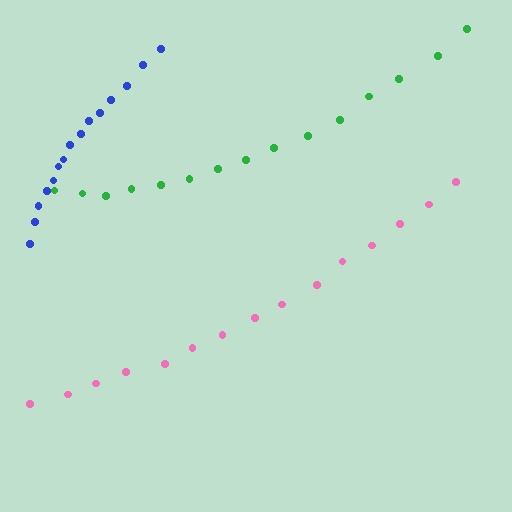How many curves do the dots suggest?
There are 3 distinct paths.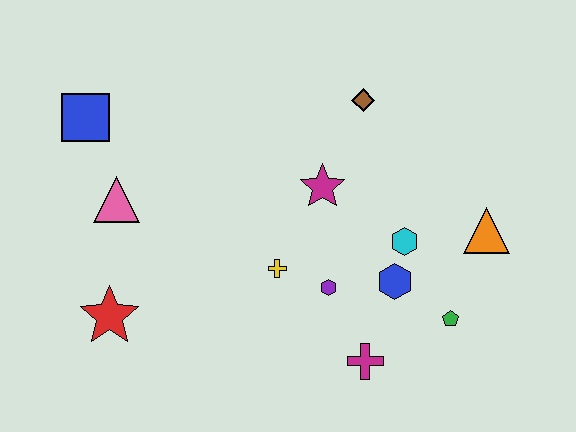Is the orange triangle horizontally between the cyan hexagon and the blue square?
No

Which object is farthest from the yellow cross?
The blue square is farthest from the yellow cross.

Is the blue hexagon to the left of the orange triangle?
Yes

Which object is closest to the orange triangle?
The cyan hexagon is closest to the orange triangle.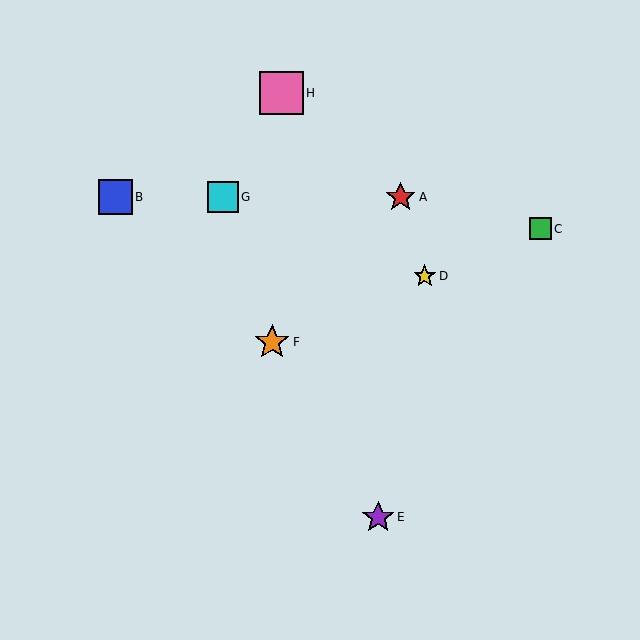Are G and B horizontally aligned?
Yes, both are at y≈197.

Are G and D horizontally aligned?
No, G is at y≈197 and D is at y≈276.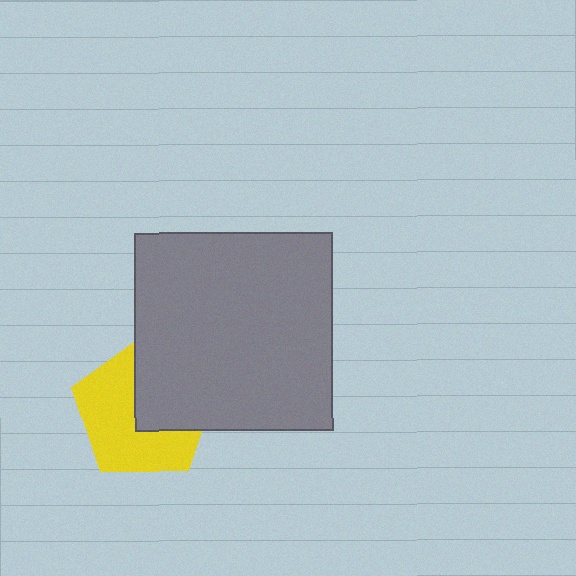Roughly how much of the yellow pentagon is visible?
About half of it is visible (roughly 58%).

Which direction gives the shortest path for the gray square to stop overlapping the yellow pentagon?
Moving toward the upper-right gives the shortest separation.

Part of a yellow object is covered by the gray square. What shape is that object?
It is a pentagon.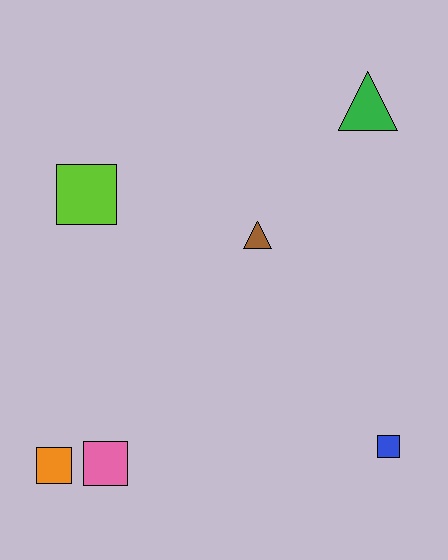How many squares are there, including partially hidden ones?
There are 4 squares.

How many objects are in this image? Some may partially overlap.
There are 6 objects.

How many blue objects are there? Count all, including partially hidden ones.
There is 1 blue object.